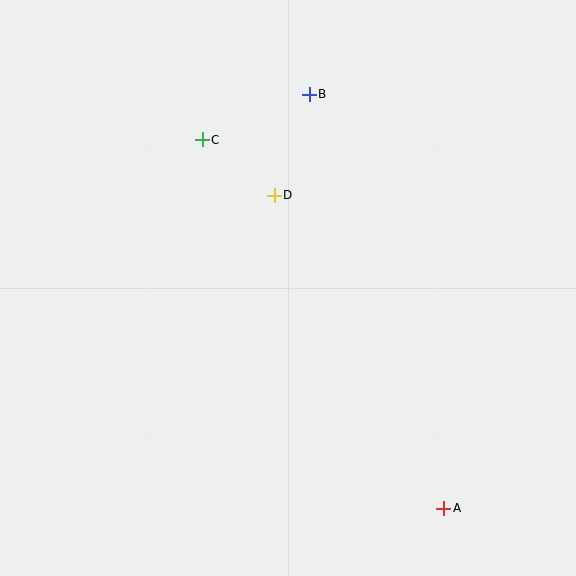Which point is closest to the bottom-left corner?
Point A is closest to the bottom-left corner.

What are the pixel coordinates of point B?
Point B is at (309, 95).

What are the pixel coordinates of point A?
Point A is at (444, 508).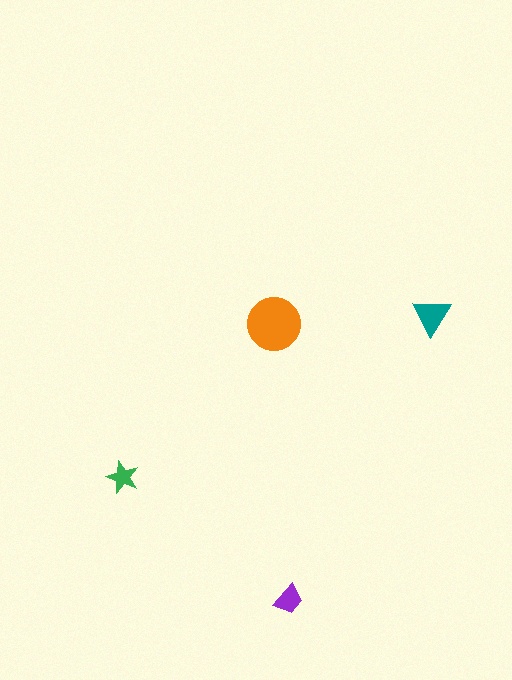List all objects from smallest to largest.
The green star, the purple trapezoid, the teal triangle, the orange circle.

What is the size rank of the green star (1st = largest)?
4th.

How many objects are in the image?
There are 4 objects in the image.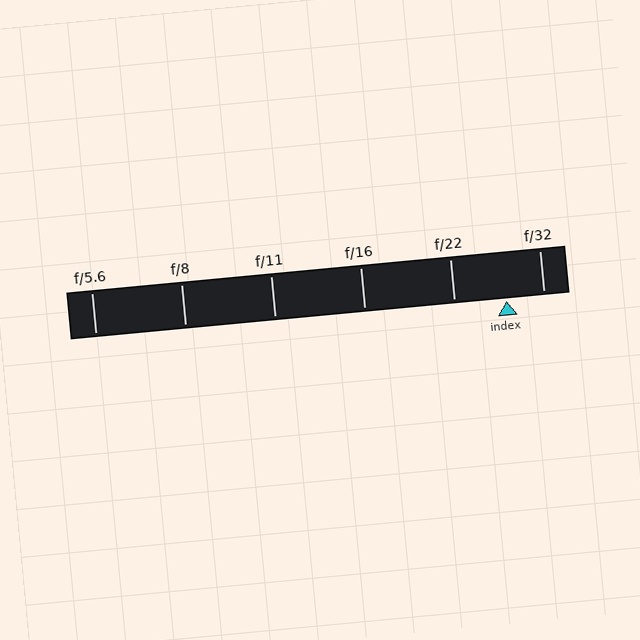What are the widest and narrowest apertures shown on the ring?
The widest aperture shown is f/5.6 and the narrowest is f/32.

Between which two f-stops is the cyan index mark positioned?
The index mark is between f/22 and f/32.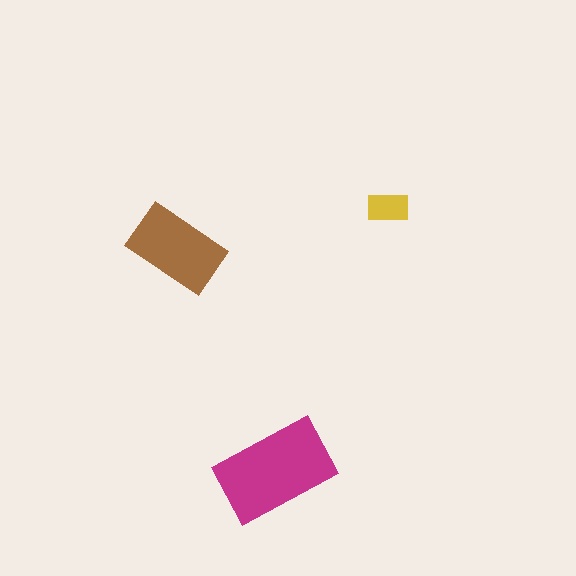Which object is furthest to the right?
The yellow rectangle is rightmost.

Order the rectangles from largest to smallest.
the magenta one, the brown one, the yellow one.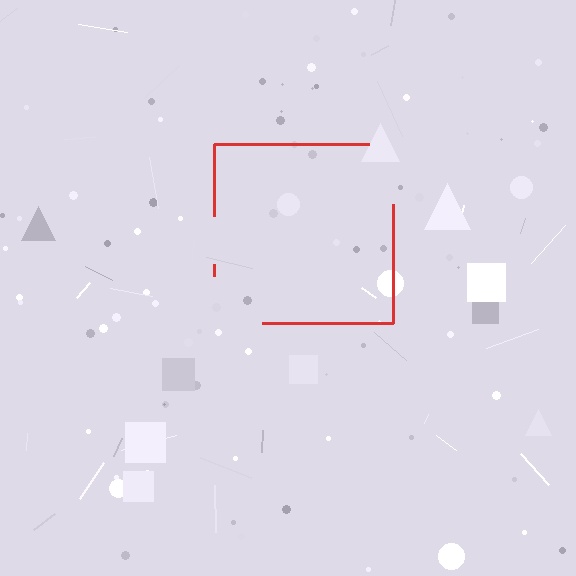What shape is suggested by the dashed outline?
The dashed outline suggests a square.